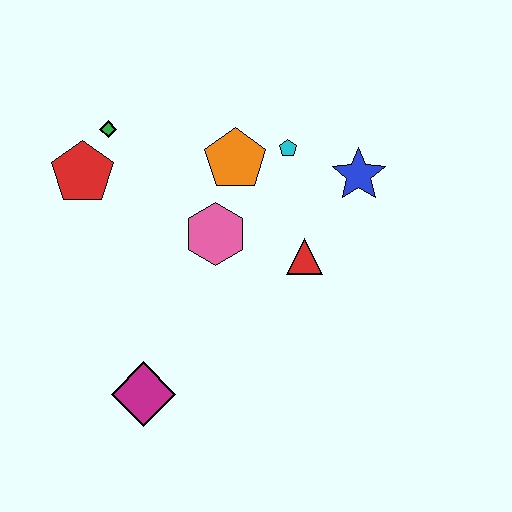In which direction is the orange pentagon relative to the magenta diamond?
The orange pentagon is above the magenta diamond.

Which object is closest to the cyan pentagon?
The orange pentagon is closest to the cyan pentagon.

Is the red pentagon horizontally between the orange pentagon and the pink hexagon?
No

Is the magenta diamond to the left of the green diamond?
No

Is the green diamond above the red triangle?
Yes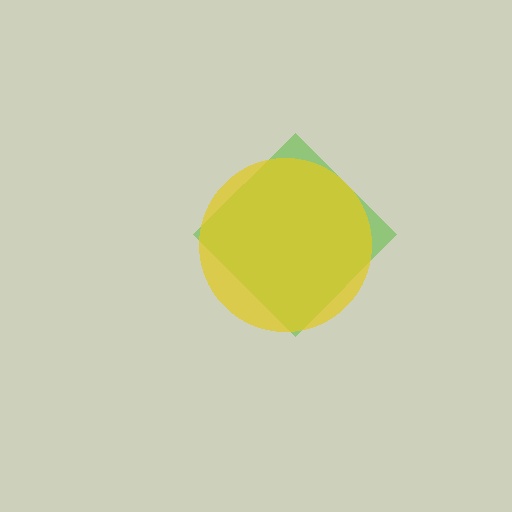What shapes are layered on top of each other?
The layered shapes are: a lime diamond, a yellow circle.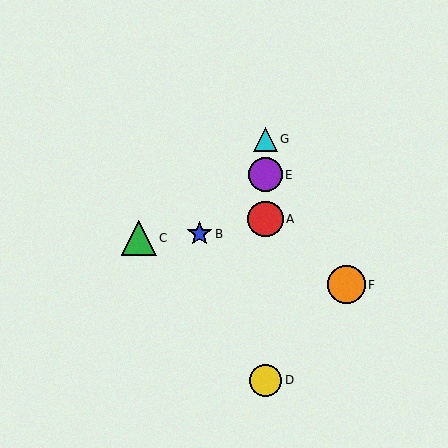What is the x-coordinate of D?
Object D is at x≈265.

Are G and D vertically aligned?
Yes, both are at x≈265.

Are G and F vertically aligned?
No, G is at x≈265 and F is at x≈346.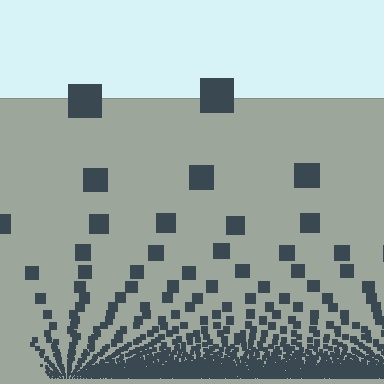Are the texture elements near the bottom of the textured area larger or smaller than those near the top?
Smaller. The gradient is inverted — elements near the bottom are smaller and denser.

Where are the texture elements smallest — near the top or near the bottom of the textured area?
Near the bottom.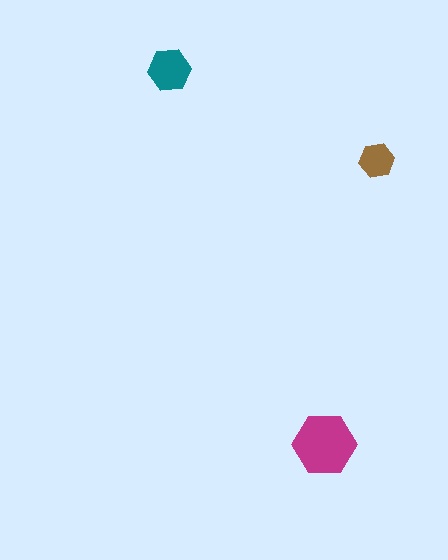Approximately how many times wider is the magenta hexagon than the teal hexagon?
About 1.5 times wider.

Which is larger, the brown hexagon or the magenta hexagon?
The magenta one.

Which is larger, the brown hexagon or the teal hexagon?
The teal one.